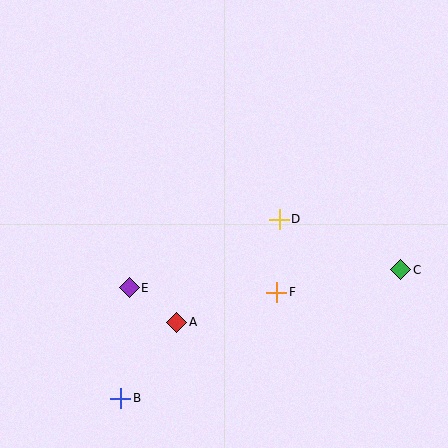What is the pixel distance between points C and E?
The distance between C and E is 272 pixels.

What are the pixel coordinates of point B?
Point B is at (121, 398).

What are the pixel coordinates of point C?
Point C is at (401, 270).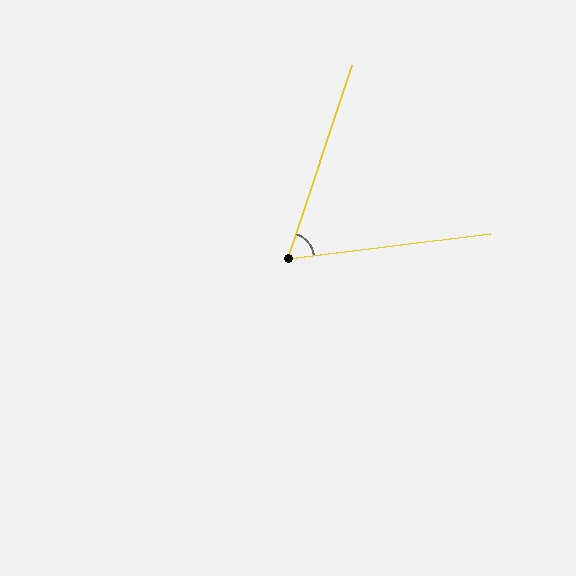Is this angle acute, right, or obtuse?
It is acute.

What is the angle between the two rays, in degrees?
Approximately 64 degrees.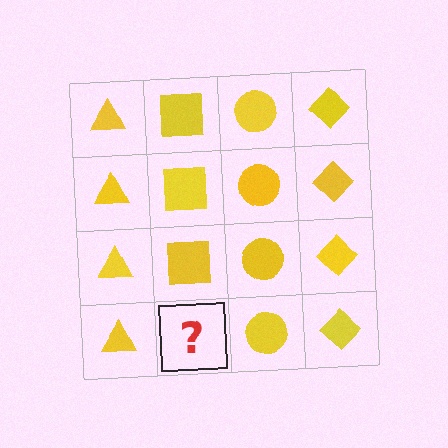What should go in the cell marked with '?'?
The missing cell should contain a yellow square.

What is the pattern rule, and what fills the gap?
The rule is that each column has a consistent shape. The gap should be filled with a yellow square.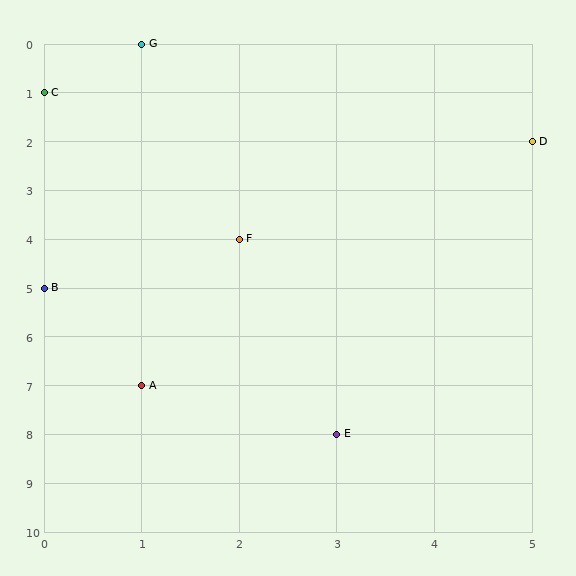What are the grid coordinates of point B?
Point B is at grid coordinates (0, 5).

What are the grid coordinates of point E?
Point E is at grid coordinates (3, 8).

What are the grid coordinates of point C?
Point C is at grid coordinates (0, 1).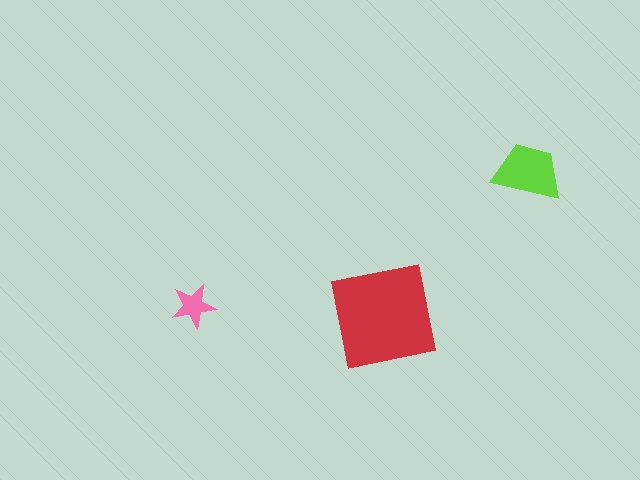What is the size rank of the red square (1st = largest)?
1st.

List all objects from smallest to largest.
The pink star, the lime trapezoid, the red square.